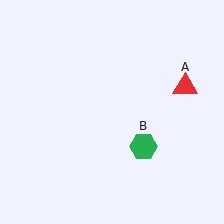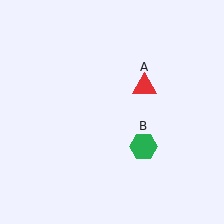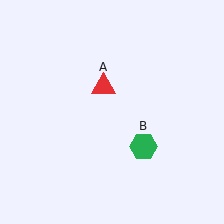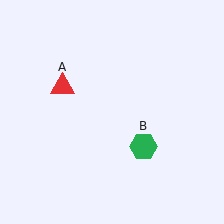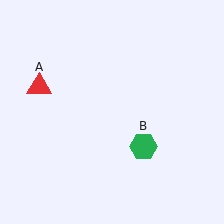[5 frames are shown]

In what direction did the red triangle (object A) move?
The red triangle (object A) moved left.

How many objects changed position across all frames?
1 object changed position: red triangle (object A).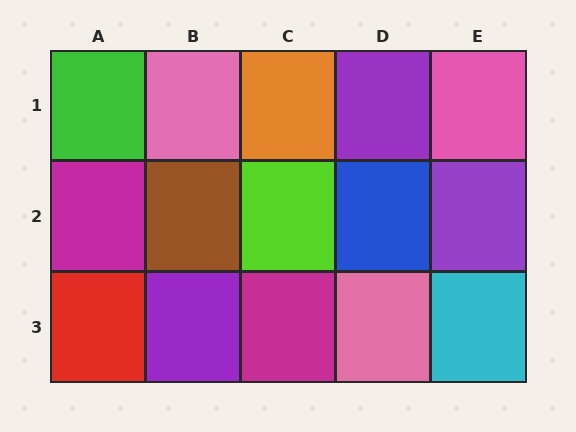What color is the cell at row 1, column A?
Green.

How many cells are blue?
1 cell is blue.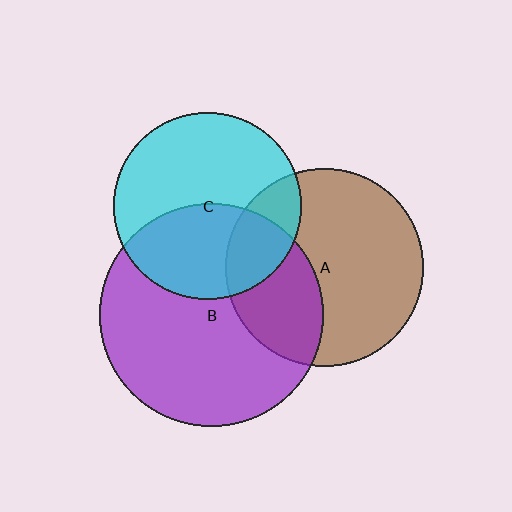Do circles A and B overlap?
Yes.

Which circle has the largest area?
Circle B (purple).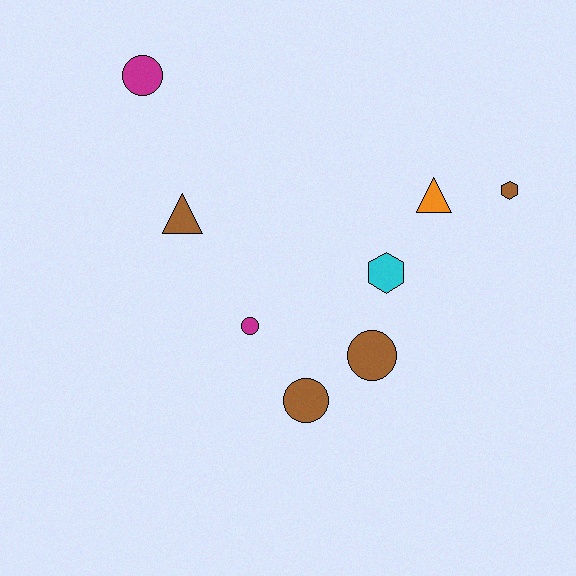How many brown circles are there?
There are 2 brown circles.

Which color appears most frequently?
Brown, with 4 objects.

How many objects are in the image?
There are 8 objects.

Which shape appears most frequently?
Circle, with 4 objects.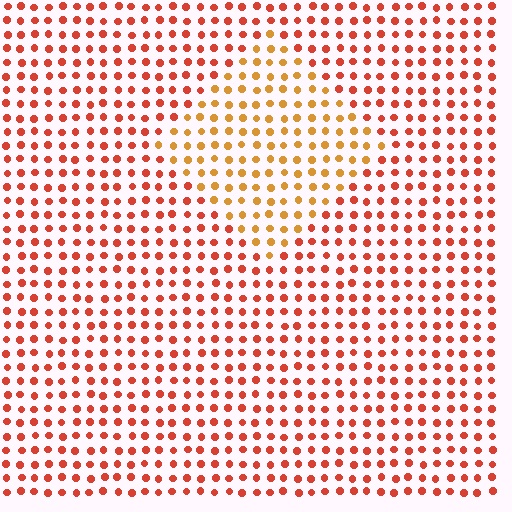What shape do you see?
I see a diamond.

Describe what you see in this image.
The image is filled with small red elements in a uniform arrangement. A diamond-shaped region is visible where the elements are tinted to a slightly different hue, forming a subtle color boundary.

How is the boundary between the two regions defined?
The boundary is defined purely by a slight shift in hue (about 31 degrees). Spacing, size, and orientation are identical on both sides.